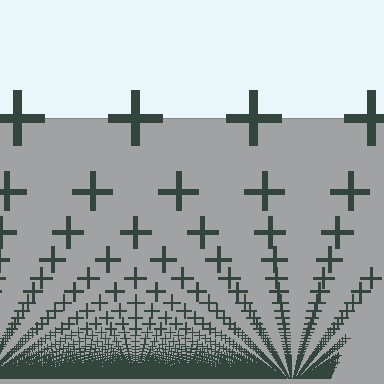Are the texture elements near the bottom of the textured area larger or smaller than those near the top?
Smaller. The gradient is inverted — elements near the bottom are smaller and denser.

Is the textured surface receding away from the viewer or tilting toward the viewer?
The surface appears to tilt toward the viewer. Texture elements get larger and sparser toward the top.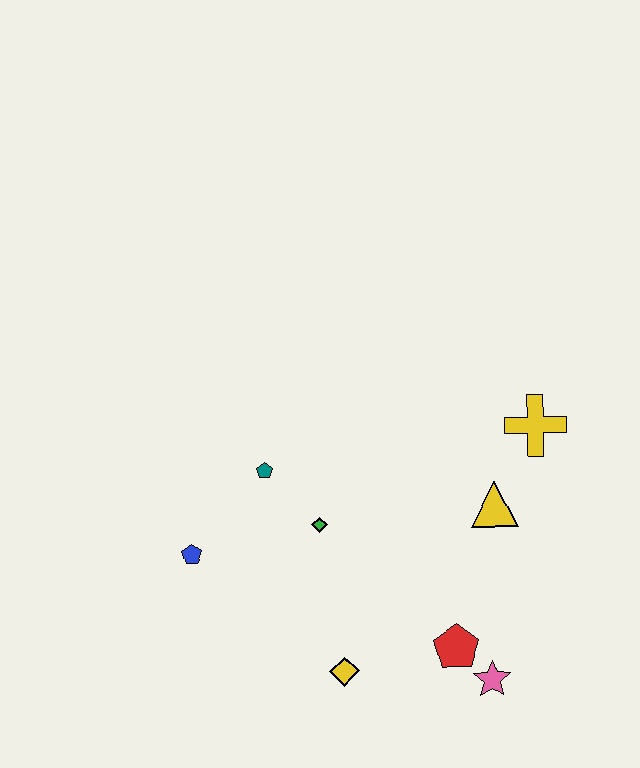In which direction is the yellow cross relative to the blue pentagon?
The yellow cross is to the right of the blue pentagon.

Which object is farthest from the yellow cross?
The blue pentagon is farthest from the yellow cross.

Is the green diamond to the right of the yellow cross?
No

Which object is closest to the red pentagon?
The pink star is closest to the red pentagon.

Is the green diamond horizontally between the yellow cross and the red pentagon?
No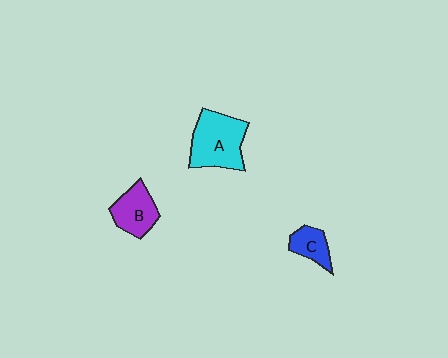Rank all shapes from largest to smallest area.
From largest to smallest: A (cyan), B (purple), C (blue).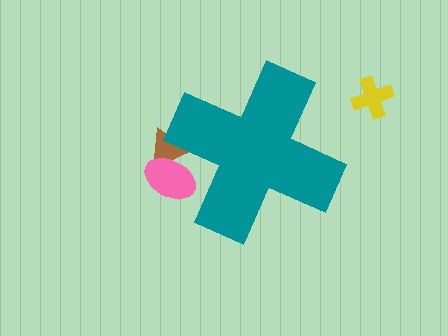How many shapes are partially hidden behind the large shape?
2 shapes are partially hidden.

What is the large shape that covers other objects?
A teal cross.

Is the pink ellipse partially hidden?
Yes, the pink ellipse is partially hidden behind the teal cross.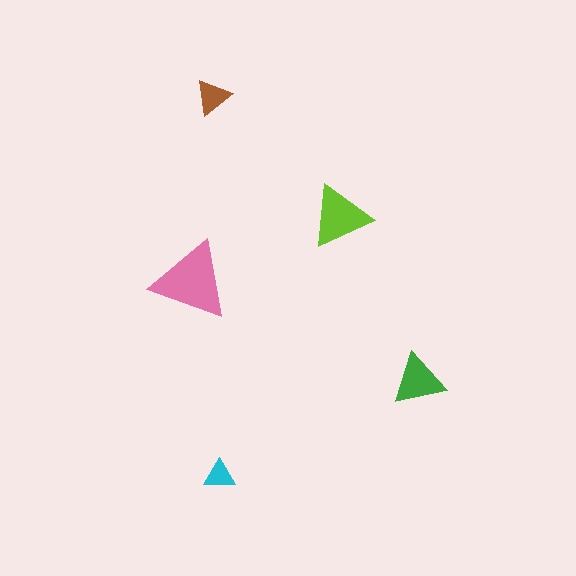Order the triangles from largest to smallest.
the pink one, the lime one, the green one, the brown one, the cyan one.